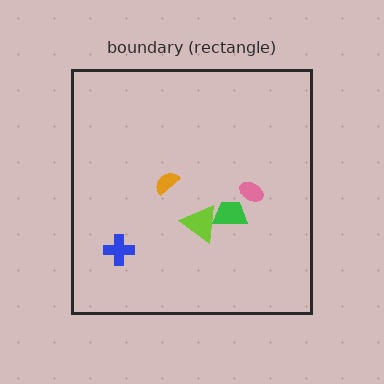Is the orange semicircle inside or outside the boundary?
Inside.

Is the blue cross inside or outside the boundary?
Inside.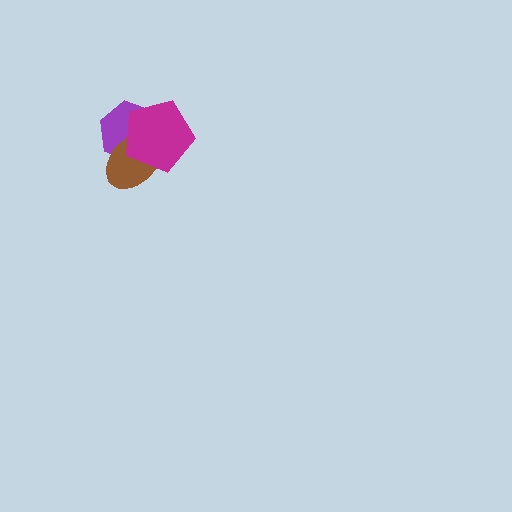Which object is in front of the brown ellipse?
The magenta pentagon is in front of the brown ellipse.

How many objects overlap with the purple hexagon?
2 objects overlap with the purple hexagon.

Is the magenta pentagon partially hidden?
No, no other shape covers it.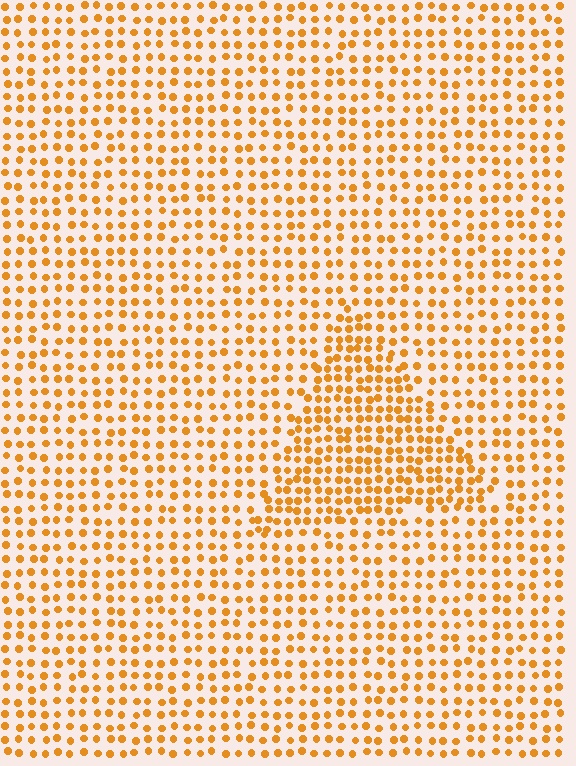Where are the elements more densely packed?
The elements are more densely packed inside the triangle boundary.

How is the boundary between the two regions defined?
The boundary is defined by a change in element density (approximately 1.6x ratio). All elements are the same color, size, and shape.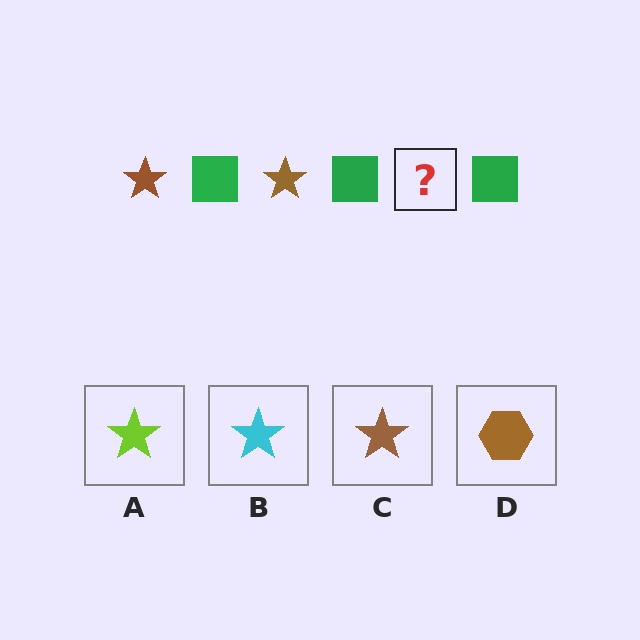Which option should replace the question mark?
Option C.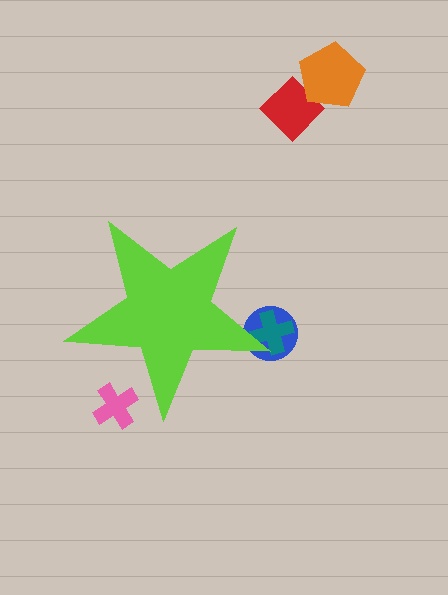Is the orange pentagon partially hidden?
No, the orange pentagon is fully visible.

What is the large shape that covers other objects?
A lime star.